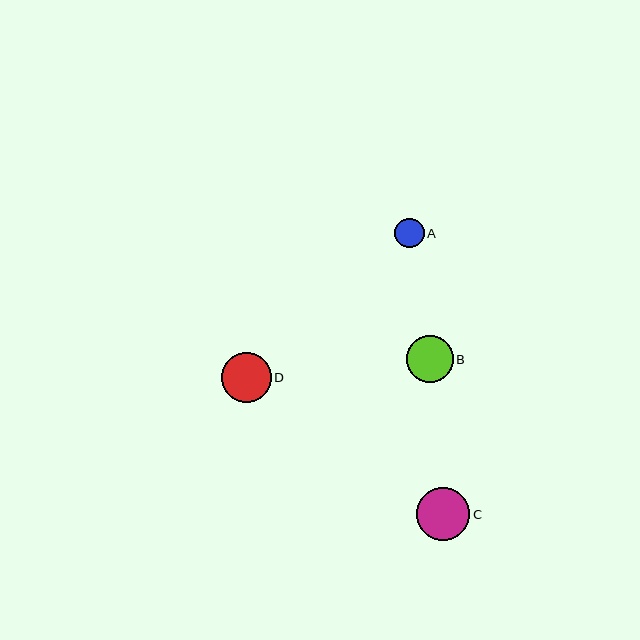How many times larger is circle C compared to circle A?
Circle C is approximately 1.8 times the size of circle A.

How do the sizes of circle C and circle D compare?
Circle C and circle D are approximately the same size.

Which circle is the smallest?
Circle A is the smallest with a size of approximately 29 pixels.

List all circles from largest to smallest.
From largest to smallest: C, D, B, A.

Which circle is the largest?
Circle C is the largest with a size of approximately 53 pixels.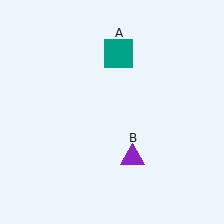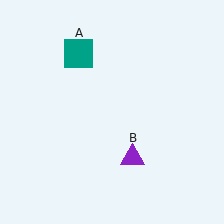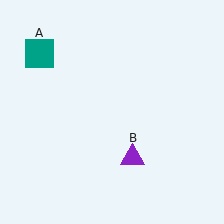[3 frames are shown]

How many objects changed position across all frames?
1 object changed position: teal square (object A).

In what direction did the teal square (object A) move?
The teal square (object A) moved left.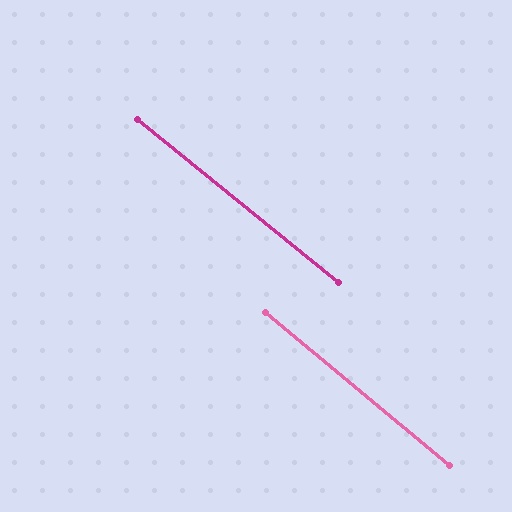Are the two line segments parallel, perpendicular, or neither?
Parallel — their directions differ by only 1.0°.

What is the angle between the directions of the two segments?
Approximately 1 degree.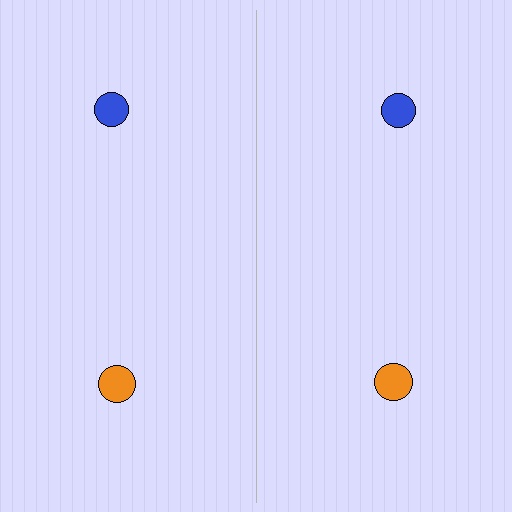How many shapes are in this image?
There are 4 shapes in this image.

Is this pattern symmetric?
Yes, this pattern has bilateral (reflection) symmetry.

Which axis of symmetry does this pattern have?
The pattern has a vertical axis of symmetry running through the center of the image.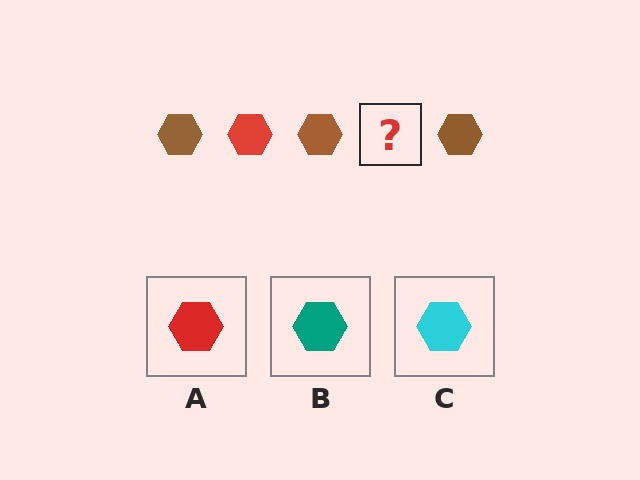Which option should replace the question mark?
Option A.